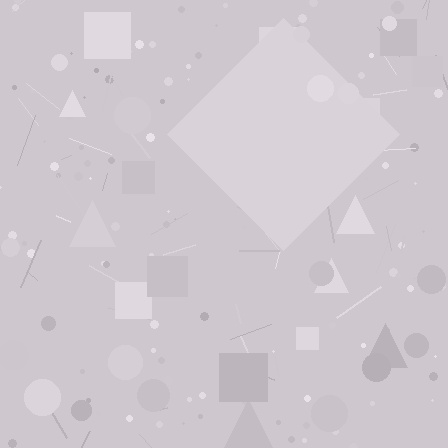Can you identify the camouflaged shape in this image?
The camouflaged shape is a diamond.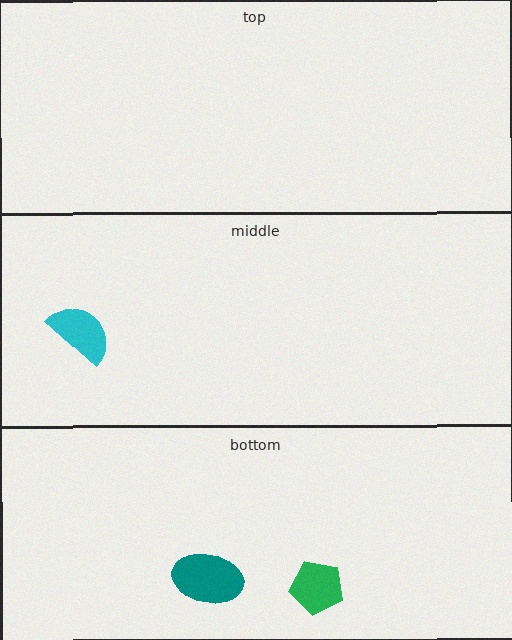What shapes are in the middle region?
The cyan semicircle.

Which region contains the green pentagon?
The bottom region.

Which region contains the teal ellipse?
The bottom region.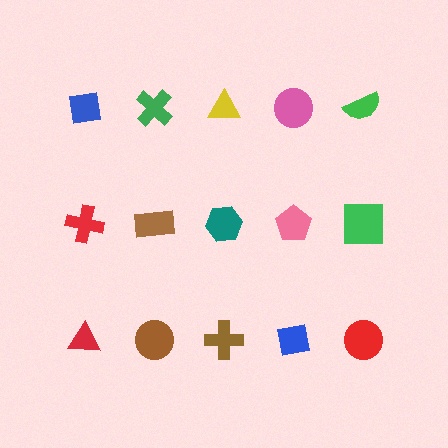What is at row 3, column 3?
A brown cross.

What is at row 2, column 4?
A pink pentagon.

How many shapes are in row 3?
5 shapes.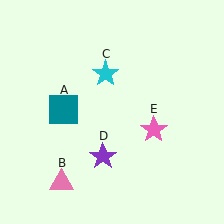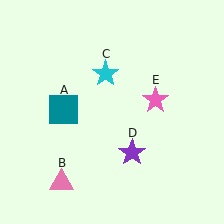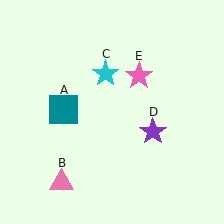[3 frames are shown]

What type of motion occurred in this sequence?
The purple star (object D), pink star (object E) rotated counterclockwise around the center of the scene.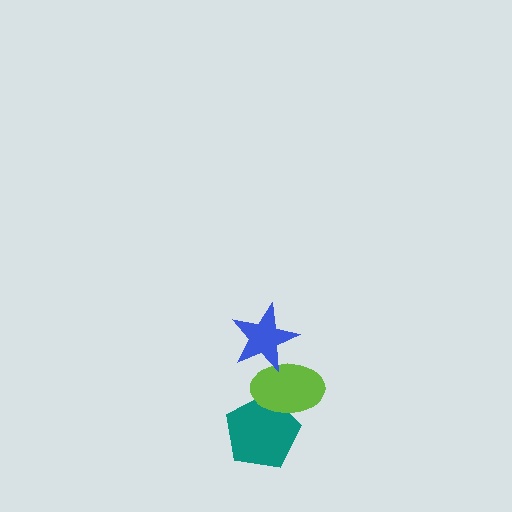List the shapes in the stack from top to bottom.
From top to bottom: the blue star, the lime ellipse, the teal pentagon.